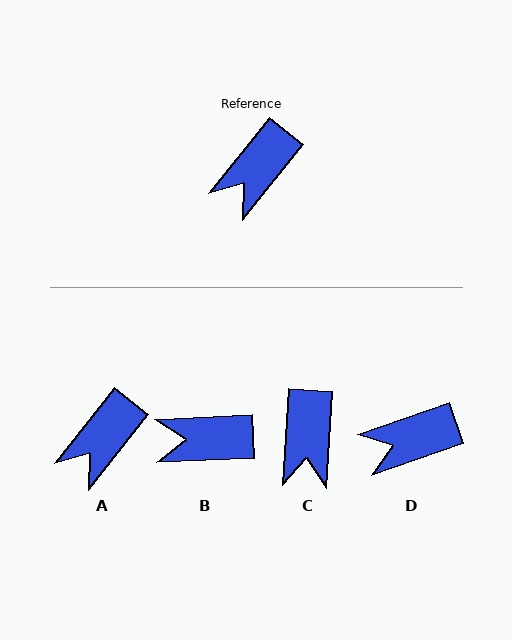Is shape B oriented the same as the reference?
No, it is off by about 49 degrees.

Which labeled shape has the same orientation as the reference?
A.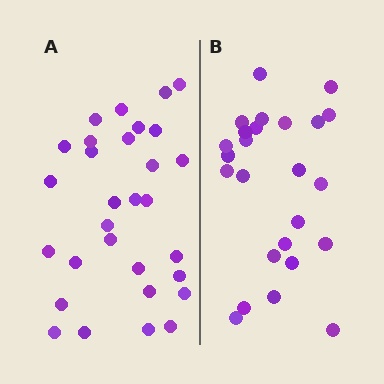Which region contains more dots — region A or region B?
Region A (the left region) has more dots.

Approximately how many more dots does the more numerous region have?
Region A has about 5 more dots than region B.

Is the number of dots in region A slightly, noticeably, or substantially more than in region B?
Region A has only slightly more — the two regions are fairly close. The ratio is roughly 1.2 to 1.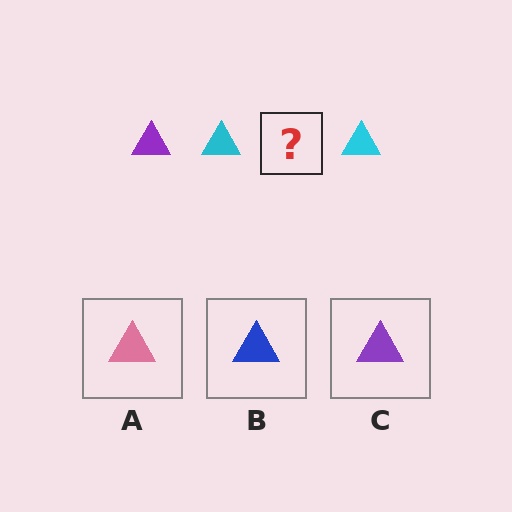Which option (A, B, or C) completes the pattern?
C.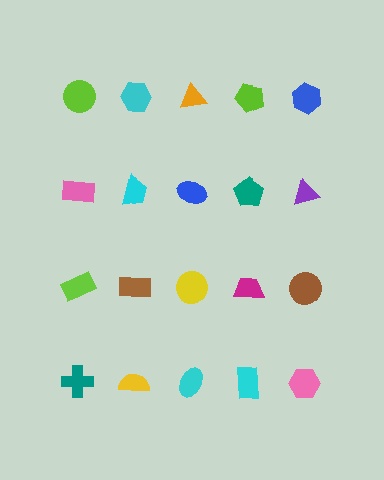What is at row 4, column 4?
A cyan rectangle.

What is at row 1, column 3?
An orange triangle.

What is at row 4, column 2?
A yellow semicircle.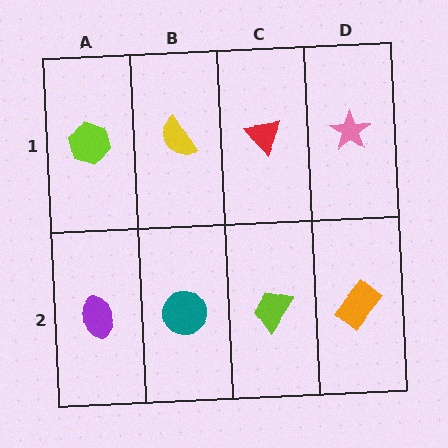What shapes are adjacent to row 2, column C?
A red triangle (row 1, column C), a teal circle (row 2, column B), an orange rectangle (row 2, column D).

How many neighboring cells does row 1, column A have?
2.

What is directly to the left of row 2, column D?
A lime trapezoid.